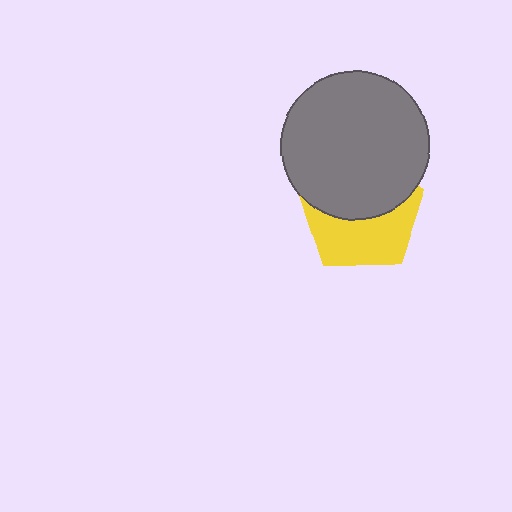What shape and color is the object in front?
The object in front is a gray circle.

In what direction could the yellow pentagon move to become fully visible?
The yellow pentagon could move down. That would shift it out from behind the gray circle entirely.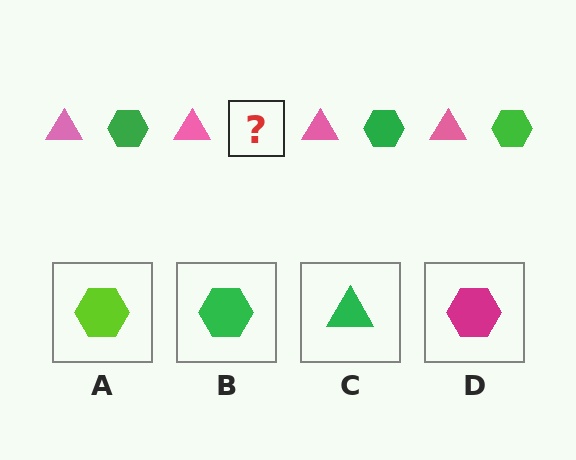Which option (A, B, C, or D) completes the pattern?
B.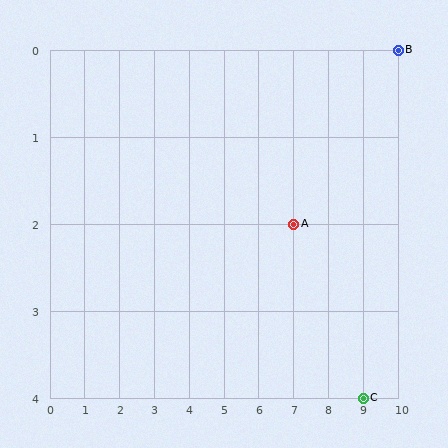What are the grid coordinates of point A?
Point A is at grid coordinates (7, 2).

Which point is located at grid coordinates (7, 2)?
Point A is at (7, 2).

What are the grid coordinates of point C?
Point C is at grid coordinates (9, 4).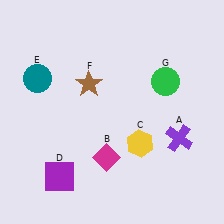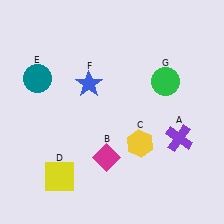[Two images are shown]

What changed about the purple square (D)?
In Image 1, D is purple. In Image 2, it changed to yellow.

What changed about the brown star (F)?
In Image 1, F is brown. In Image 2, it changed to blue.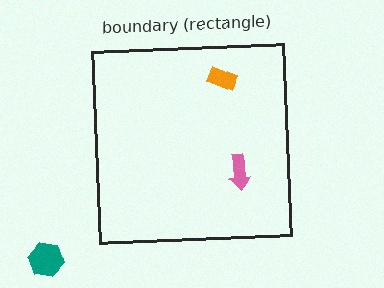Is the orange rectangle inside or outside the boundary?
Inside.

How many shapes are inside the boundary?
2 inside, 1 outside.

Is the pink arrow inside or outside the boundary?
Inside.